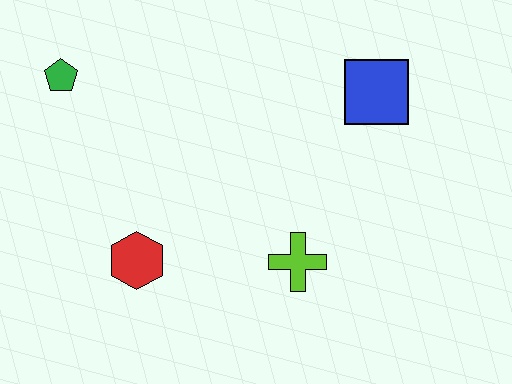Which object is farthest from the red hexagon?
The blue square is farthest from the red hexagon.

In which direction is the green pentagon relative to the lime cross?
The green pentagon is to the left of the lime cross.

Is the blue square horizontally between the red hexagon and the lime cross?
No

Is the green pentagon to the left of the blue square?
Yes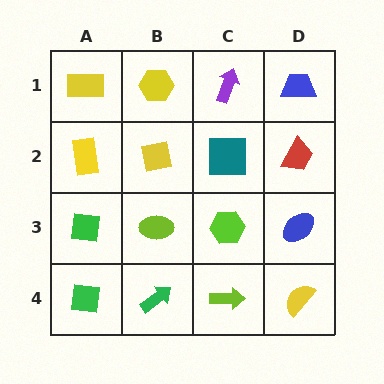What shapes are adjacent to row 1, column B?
A yellow square (row 2, column B), a yellow rectangle (row 1, column A), a purple arrow (row 1, column C).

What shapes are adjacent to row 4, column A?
A green square (row 3, column A), a green arrow (row 4, column B).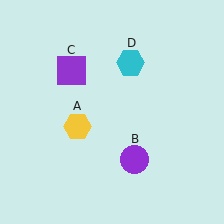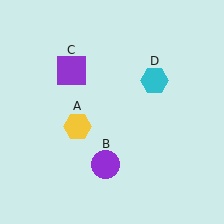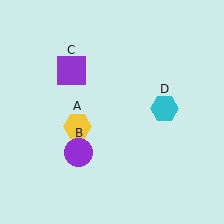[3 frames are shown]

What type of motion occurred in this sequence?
The purple circle (object B), cyan hexagon (object D) rotated clockwise around the center of the scene.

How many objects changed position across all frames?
2 objects changed position: purple circle (object B), cyan hexagon (object D).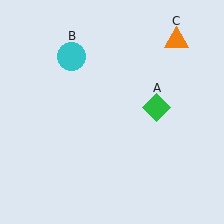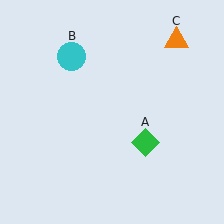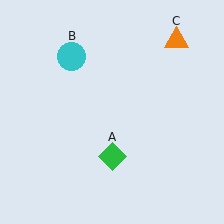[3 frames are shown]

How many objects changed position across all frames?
1 object changed position: green diamond (object A).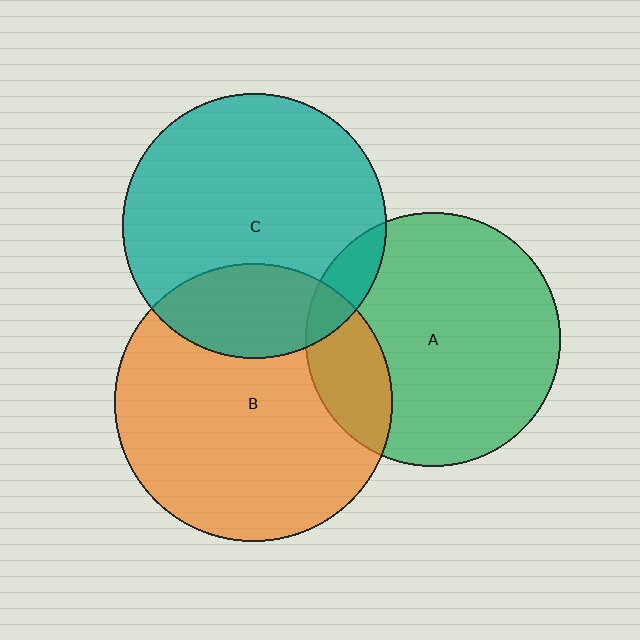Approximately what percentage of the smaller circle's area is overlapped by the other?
Approximately 10%.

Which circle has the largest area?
Circle B (orange).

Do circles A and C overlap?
Yes.